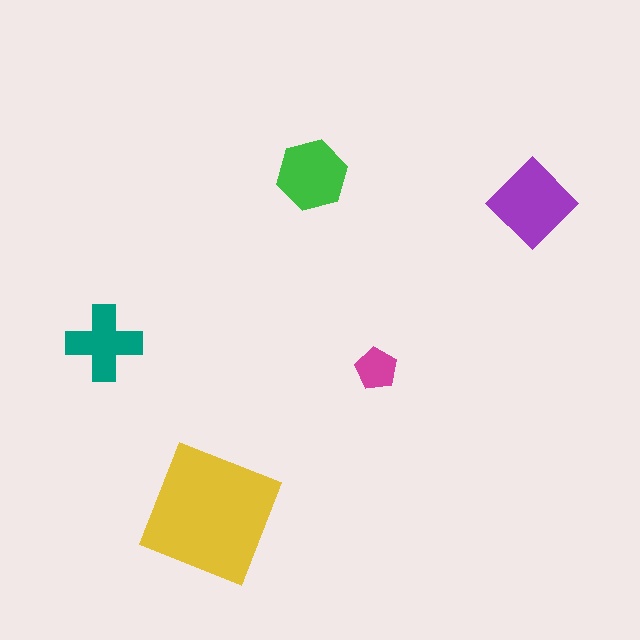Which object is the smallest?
The magenta pentagon.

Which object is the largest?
The yellow square.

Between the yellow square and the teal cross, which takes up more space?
The yellow square.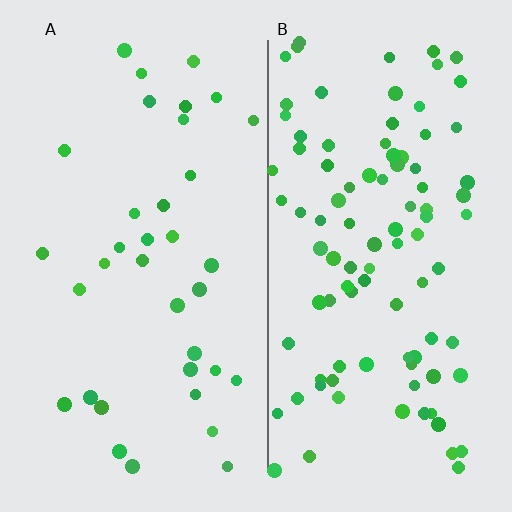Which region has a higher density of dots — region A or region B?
B (the right).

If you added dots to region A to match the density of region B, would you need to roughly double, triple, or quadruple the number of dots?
Approximately triple.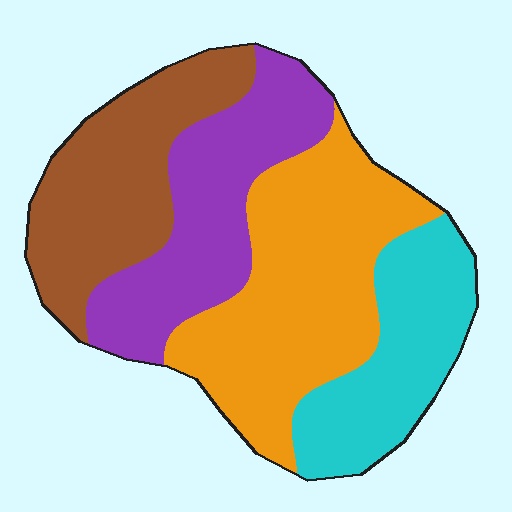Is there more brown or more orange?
Orange.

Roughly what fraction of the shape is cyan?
Cyan takes up about one fifth (1/5) of the shape.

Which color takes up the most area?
Orange, at roughly 35%.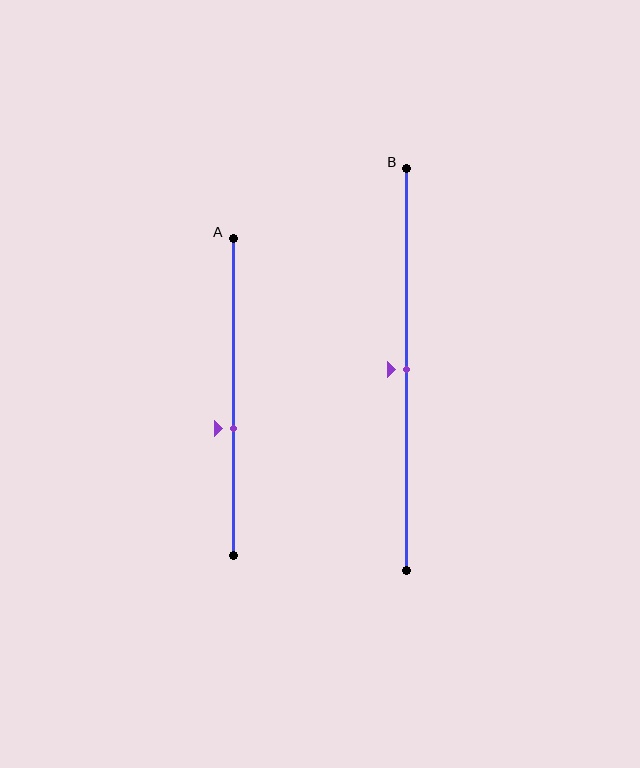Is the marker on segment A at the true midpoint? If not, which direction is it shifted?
No, the marker on segment A is shifted downward by about 10% of the segment length.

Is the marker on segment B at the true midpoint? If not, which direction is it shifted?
Yes, the marker on segment B is at the true midpoint.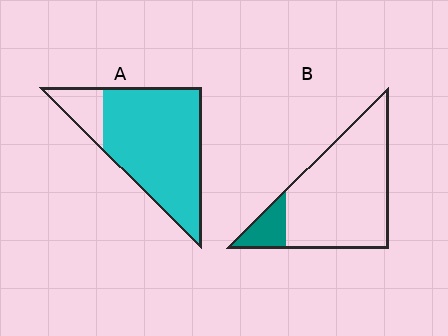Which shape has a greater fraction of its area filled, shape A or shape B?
Shape A.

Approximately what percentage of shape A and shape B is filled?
A is approximately 85% and B is approximately 15%.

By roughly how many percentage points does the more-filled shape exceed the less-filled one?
By roughly 70 percentage points (A over B).